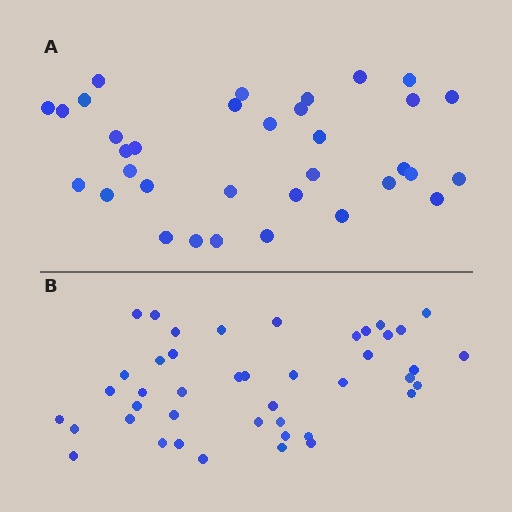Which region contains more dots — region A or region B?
Region B (the bottom region) has more dots.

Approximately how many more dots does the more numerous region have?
Region B has roughly 8 or so more dots than region A.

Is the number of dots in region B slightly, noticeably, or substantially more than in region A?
Region B has noticeably more, but not dramatically so. The ratio is roughly 1.3 to 1.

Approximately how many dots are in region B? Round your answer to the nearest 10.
About 40 dots. (The exact count is 43, which rounds to 40.)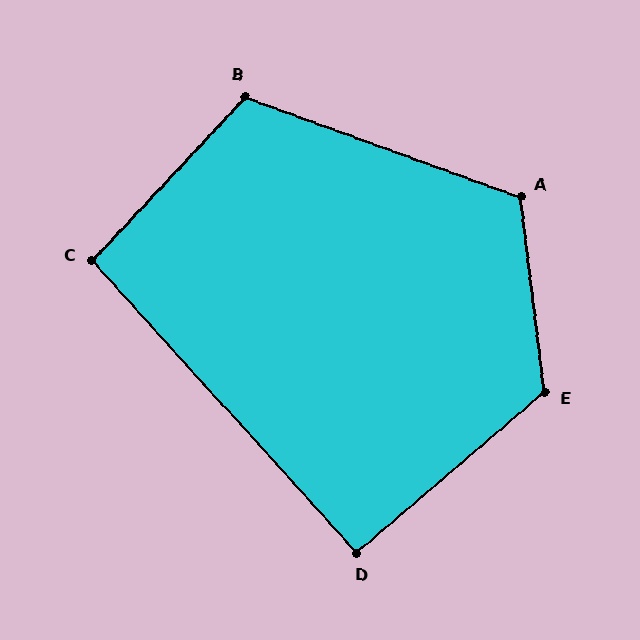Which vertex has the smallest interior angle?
D, at approximately 92 degrees.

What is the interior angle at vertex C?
Approximately 95 degrees (approximately right).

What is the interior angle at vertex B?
Approximately 113 degrees (obtuse).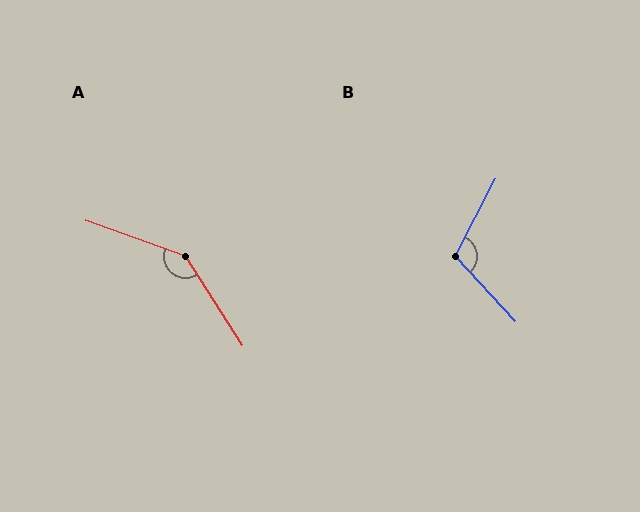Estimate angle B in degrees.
Approximately 110 degrees.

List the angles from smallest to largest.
B (110°), A (142°).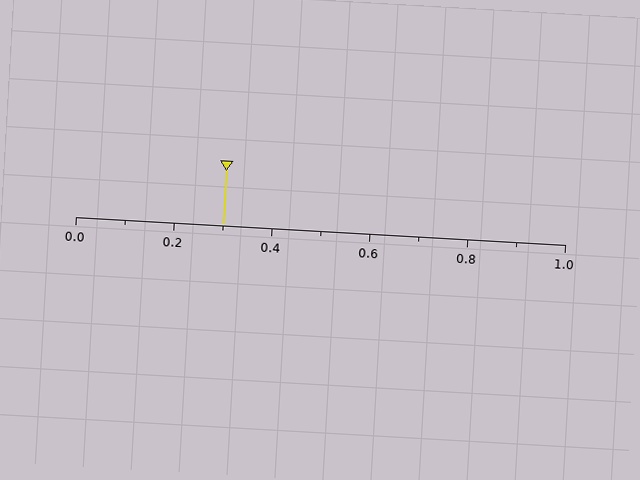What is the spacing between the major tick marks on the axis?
The major ticks are spaced 0.2 apart.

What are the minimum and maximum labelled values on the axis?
The axis runs from 0.0 to 1.0.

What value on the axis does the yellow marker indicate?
The marker indicates approximately 0.3.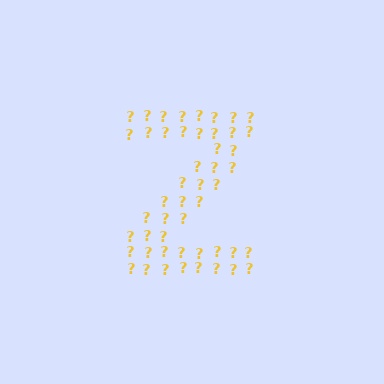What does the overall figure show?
The overall figure shows the letter Z.